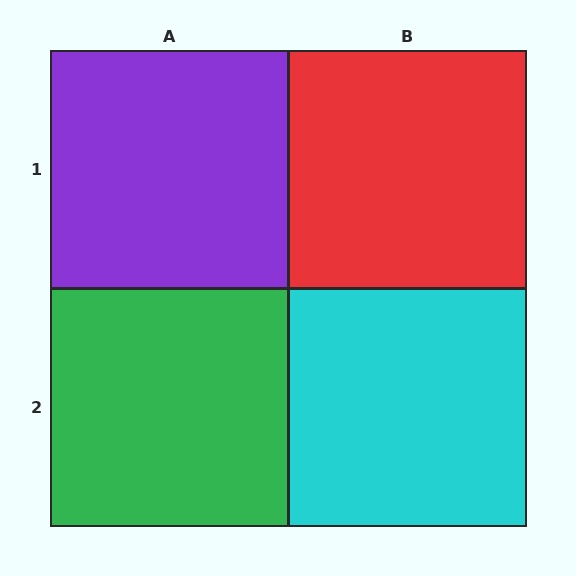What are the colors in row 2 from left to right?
Green, cyan.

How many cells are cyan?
1 cell is cyan.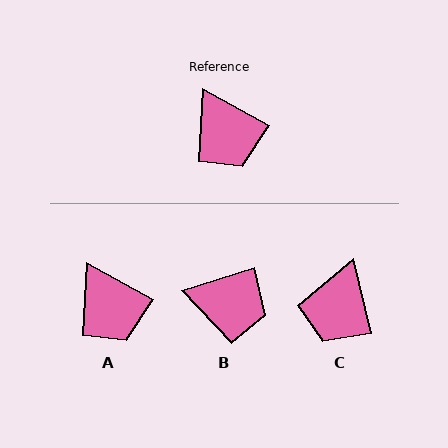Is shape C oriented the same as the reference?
No, it is off by about 47 degrees.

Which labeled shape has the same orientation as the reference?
A.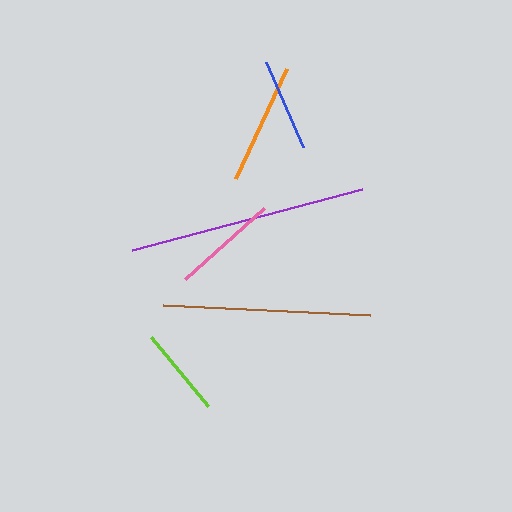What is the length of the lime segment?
The lime segment is approximately 89 pixels long.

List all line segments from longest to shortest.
From longest to shortest: purple, brown, orange, pink, blue, lime.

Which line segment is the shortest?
The lime line is the shortest at approximately 89 pixels.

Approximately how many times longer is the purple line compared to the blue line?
The purple line is approximately 2.6 times the length of the blue line.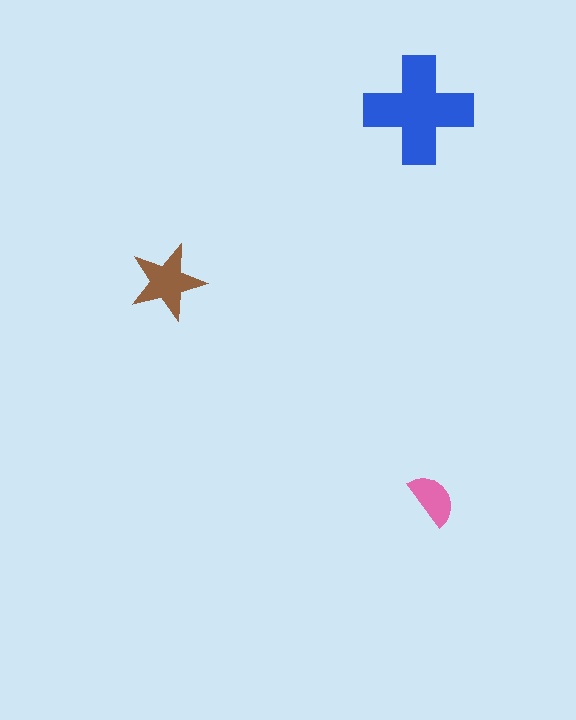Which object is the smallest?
The pink semicircle.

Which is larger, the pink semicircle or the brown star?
The brown star.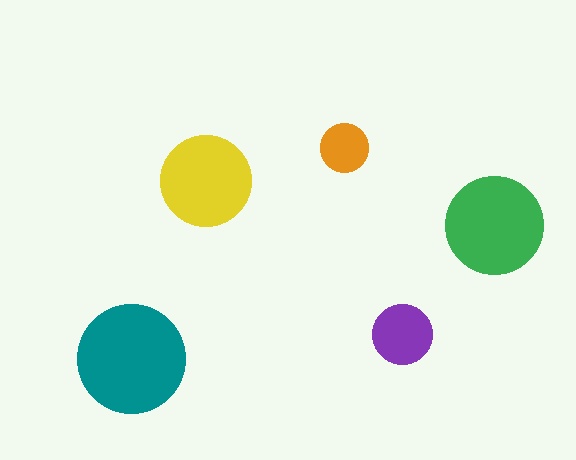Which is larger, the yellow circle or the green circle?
The green one.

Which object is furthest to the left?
The teal circle is leftmost.